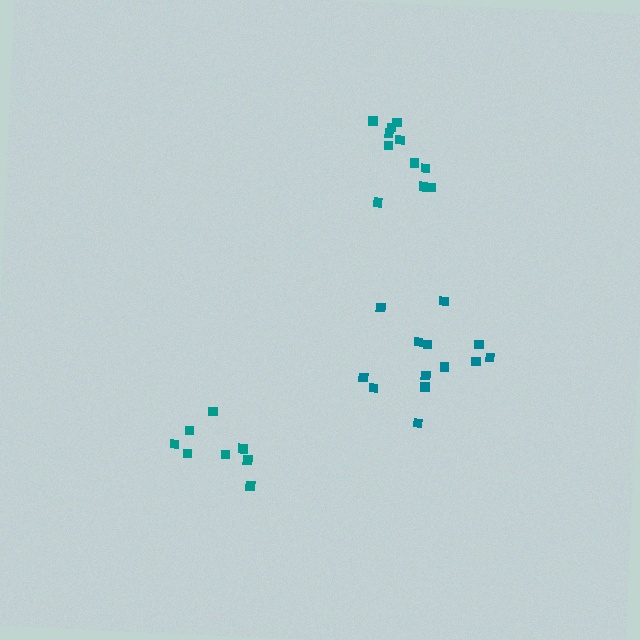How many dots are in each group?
Group 1: 13 dots, Group 2: 8 dots, Group 3: 11 dots (32 total).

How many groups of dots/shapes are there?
There are 3 groups.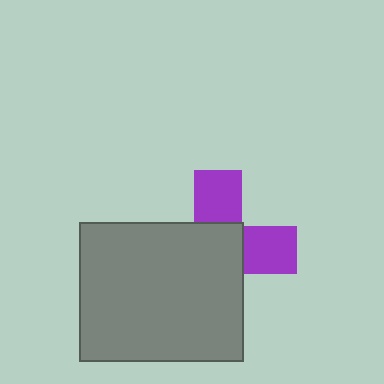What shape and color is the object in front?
The object in front is a gray rectangle.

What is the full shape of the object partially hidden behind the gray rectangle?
The partially hidden object is a purple cross.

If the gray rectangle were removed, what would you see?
You would see the complete purple cross.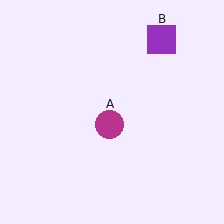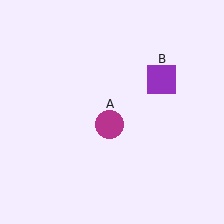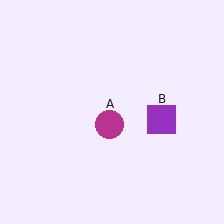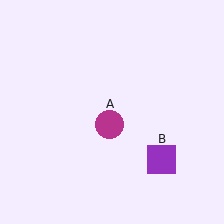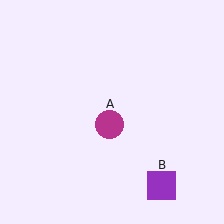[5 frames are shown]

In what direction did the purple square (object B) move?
The purple square (object B) moved down.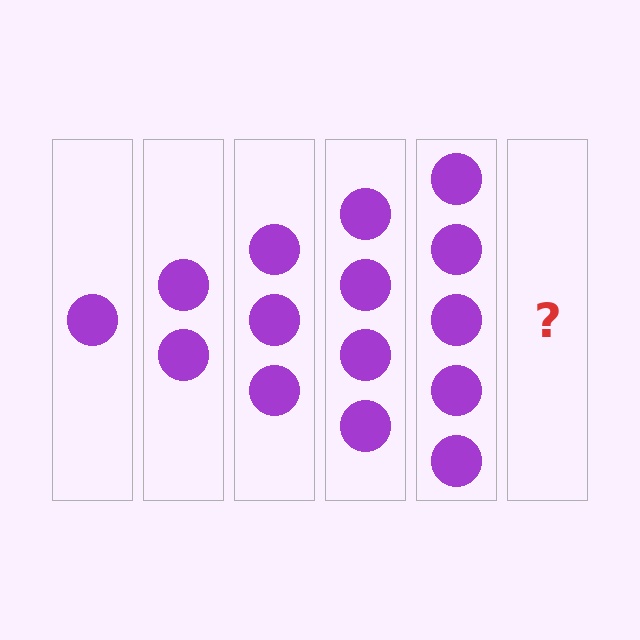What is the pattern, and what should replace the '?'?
The pattern is that each step adds one more circle. The '?' should be 6 circles.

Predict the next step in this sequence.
The next step is 6 circles.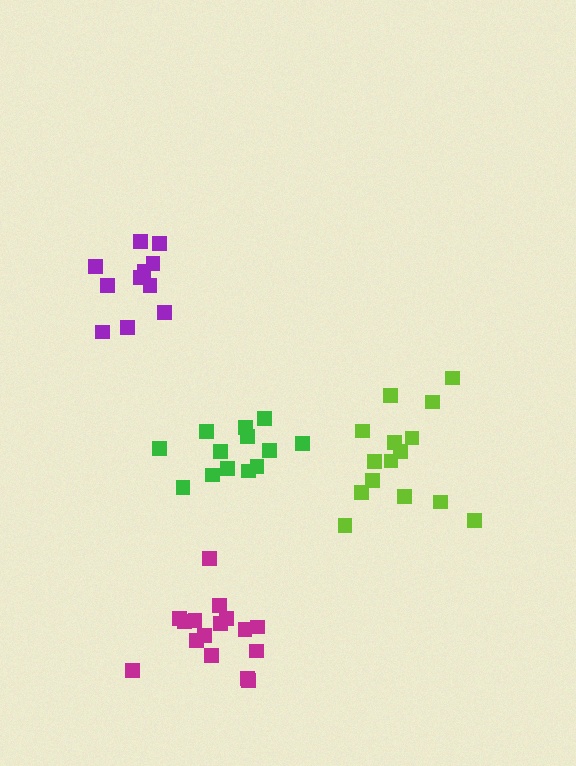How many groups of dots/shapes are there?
There are 4 groups.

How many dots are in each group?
Group 1: 15 dots, Group 2: 16 dots, Group 3: 13 dots, Group 4: 11 dots (55 total).